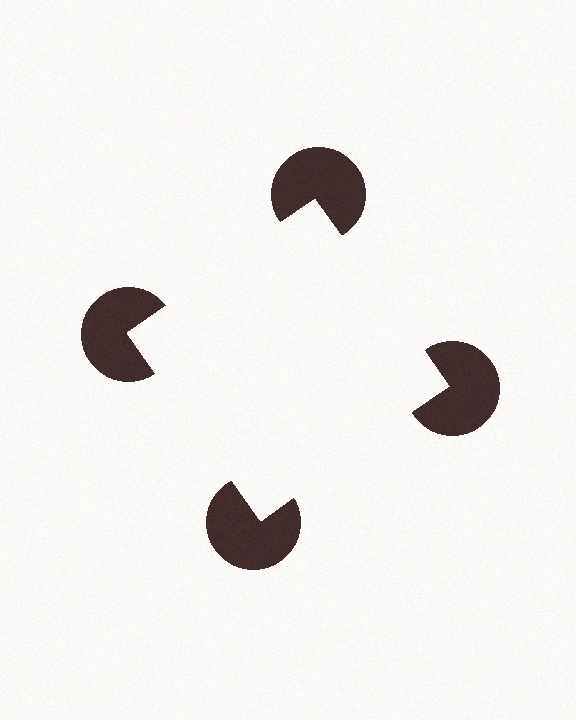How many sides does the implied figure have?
4 sides.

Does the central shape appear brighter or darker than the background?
It typically appears slightly brighter than the background, even though no actual brightness change is drawn.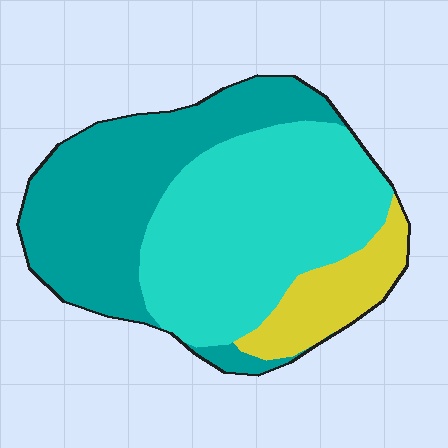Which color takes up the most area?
Cyan, at roughly 45%.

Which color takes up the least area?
Yellow, at roughly 15%.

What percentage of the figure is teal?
Teal covers about 40% of the figure.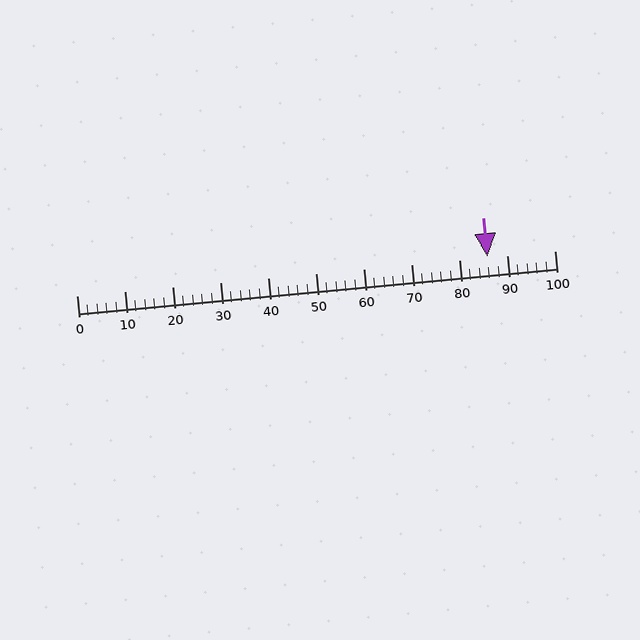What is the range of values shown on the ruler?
The ruler shows values from 0 to 100.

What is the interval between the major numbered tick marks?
The major tick marks are spaced 10 units apart.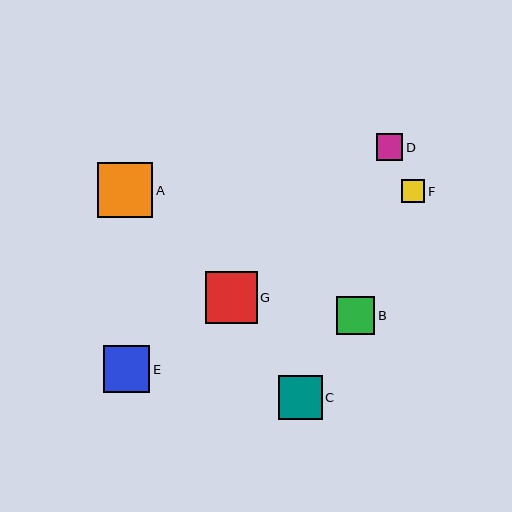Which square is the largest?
Square A is the largest with a size of approximately 55 pixels.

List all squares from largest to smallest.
From largest to smallest: A, G, E, C, B, D, F.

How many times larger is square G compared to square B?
Square G is approximately 1.3 times the size of square B.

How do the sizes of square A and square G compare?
Square A and square G are approximately the same size.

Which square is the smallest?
Square F is the smallest with a size of approximately 23 pixels.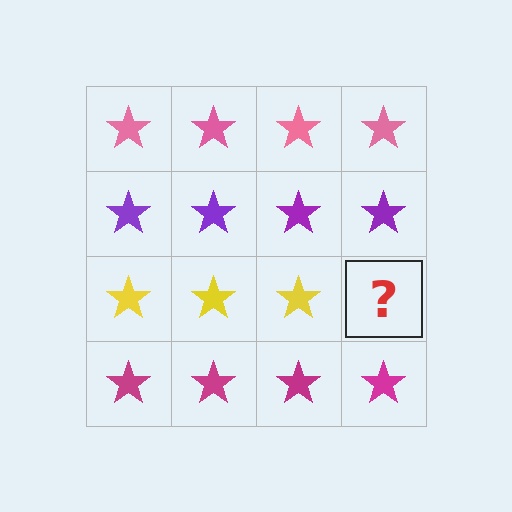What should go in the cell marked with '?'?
The missing cell should contain a yellow star.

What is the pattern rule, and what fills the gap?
The rule is that each row has a consistent color. The gap should be filled with a yellow star.